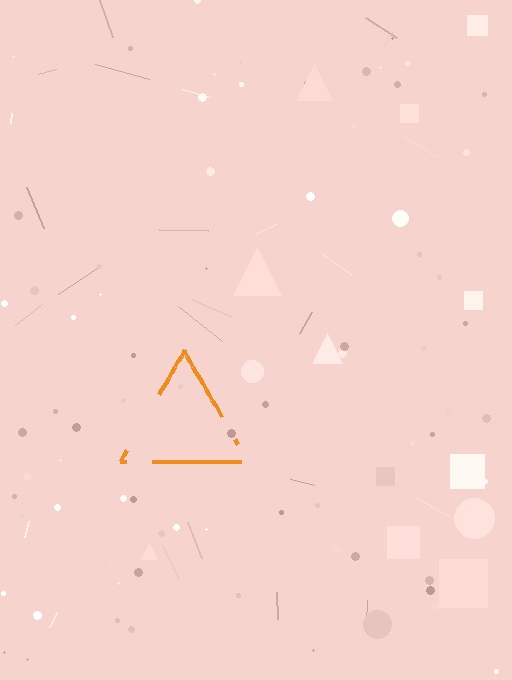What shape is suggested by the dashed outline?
The dashed outline suggests a triangle.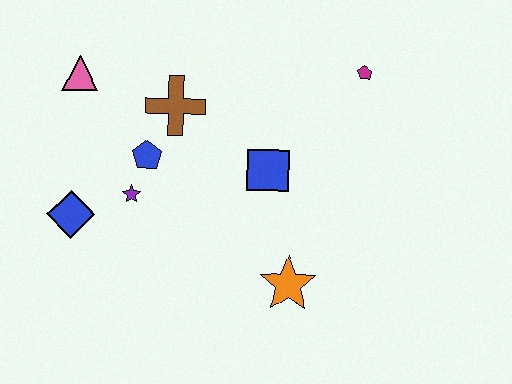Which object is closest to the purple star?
The blue pentagon is closest to the purple star.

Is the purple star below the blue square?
Yes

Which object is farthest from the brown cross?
The orange star is farthest from the brown cross.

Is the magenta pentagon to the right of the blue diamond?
Yes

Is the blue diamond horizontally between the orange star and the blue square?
No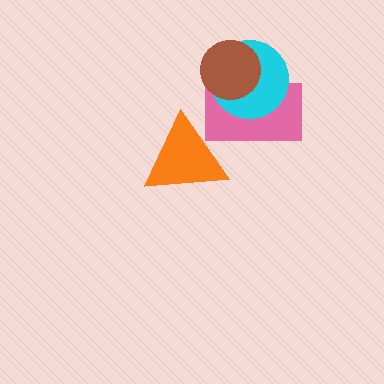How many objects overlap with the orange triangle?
1 object overlaps with the orange triangle.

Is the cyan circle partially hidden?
Yes, it is partially covered by another shape.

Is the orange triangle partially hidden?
No, no other shape covers it.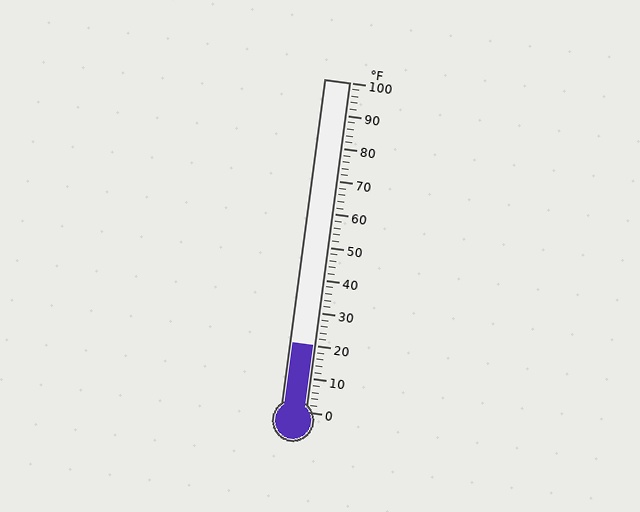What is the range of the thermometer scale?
The thermometer scale ranges from 0°F to 100°F.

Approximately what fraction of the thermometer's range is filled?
The thermometer is filled to approximately 20% of its range.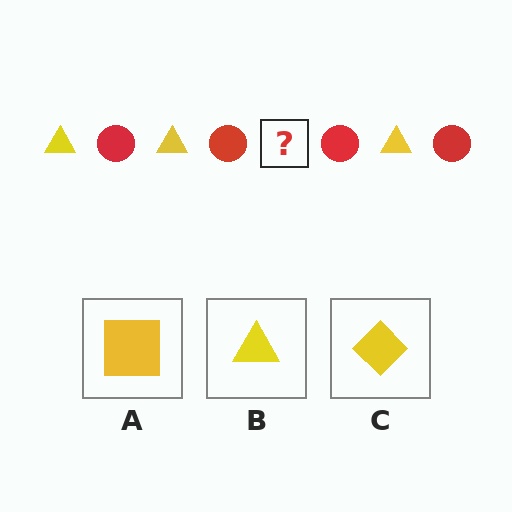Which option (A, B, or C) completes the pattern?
B.